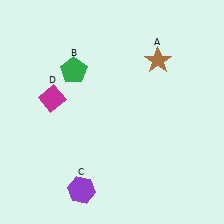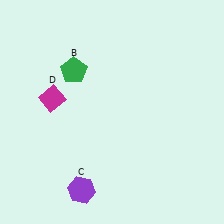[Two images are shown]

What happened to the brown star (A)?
The brown star (A) was removed in Image 2. It was in the top-right area of Image 1.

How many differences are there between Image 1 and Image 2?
There is 1 difference between the two images.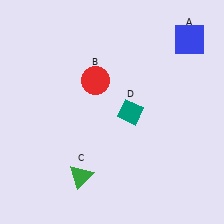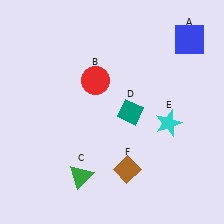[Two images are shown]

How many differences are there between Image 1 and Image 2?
There are 2 differences between the two images.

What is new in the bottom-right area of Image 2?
A cyan star (E) was added in the bottom-right area of Image 2.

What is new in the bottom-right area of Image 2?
A brown diamond (F) was added in the bottom-right area of Image 2.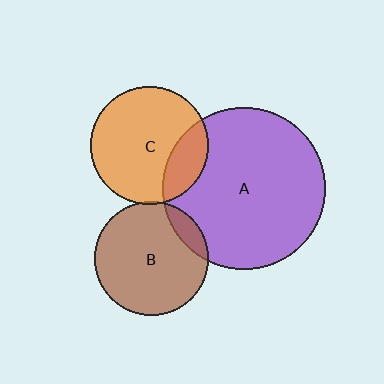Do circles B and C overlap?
Yes.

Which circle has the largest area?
Circle A (purple).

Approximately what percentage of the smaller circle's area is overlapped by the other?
Approximately 5%.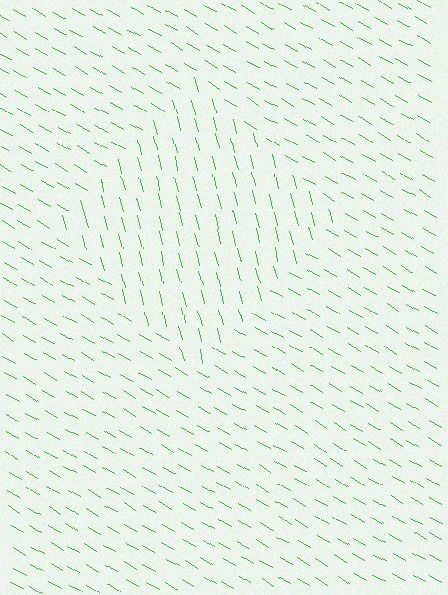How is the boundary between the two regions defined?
The boundary is defined purely by a change in line orientation (approximately 45 degrees difference). All lines are the same color and thickness.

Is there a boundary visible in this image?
Yes, there is a texture boundary formed by a change in line orientation.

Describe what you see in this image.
The image is filled with small green line segments. A diamond region in the image has lines oriented differently from the surrounding lines, creating a visible texture boundary.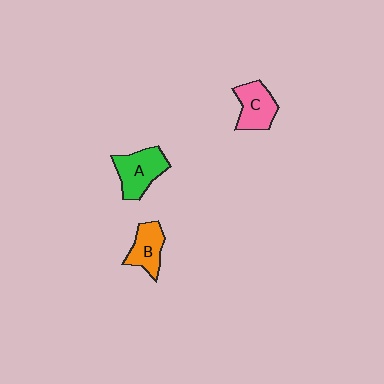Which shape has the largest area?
Shape A (green).